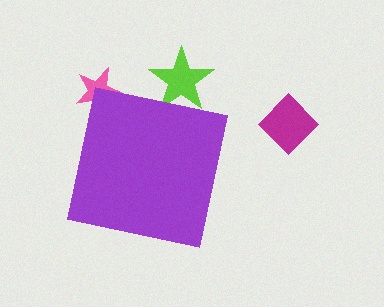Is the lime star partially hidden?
Yes, the lime star is partially hidden behind the purple square.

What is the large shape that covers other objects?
A purple square.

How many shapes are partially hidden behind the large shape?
2 shapes are partially hidden.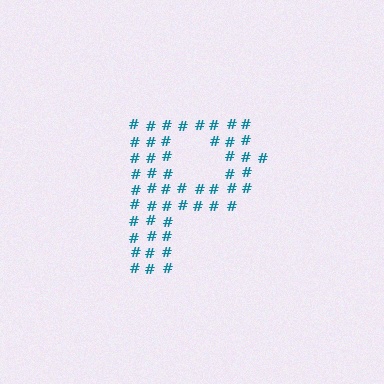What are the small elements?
The small elements are hash symbols.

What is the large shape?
The large shape is the letter P.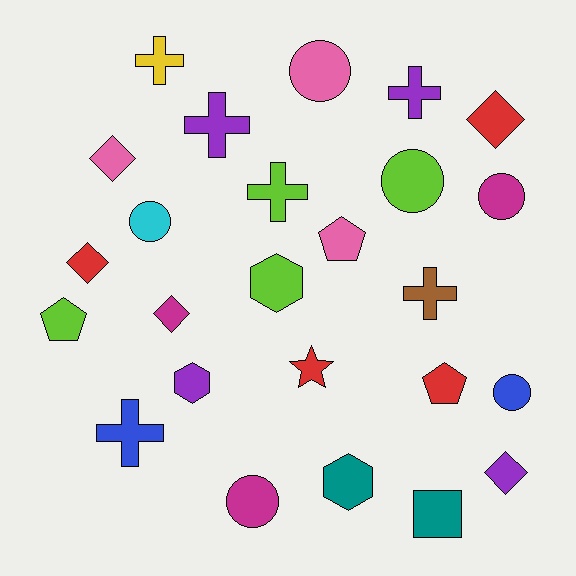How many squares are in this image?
There is 1 square.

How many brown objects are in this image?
There is 1 brown object.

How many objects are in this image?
There are 25 objects.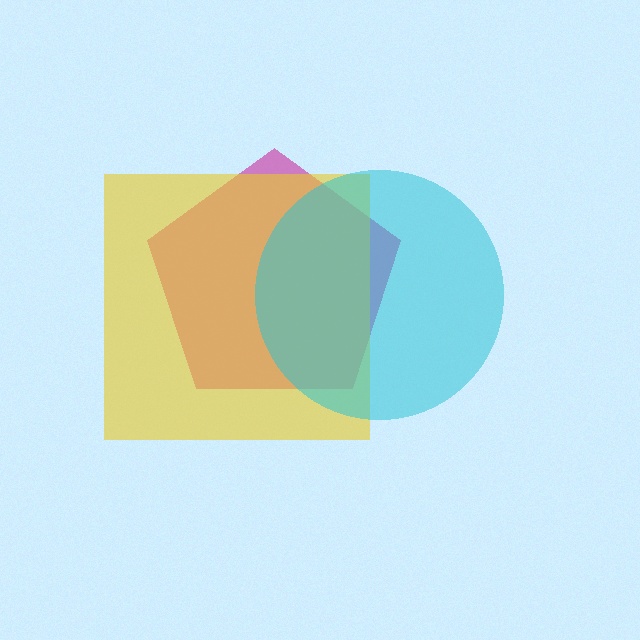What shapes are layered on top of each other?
The layered shapes are: a magenta pentagon, a yellow square, a cyan circle.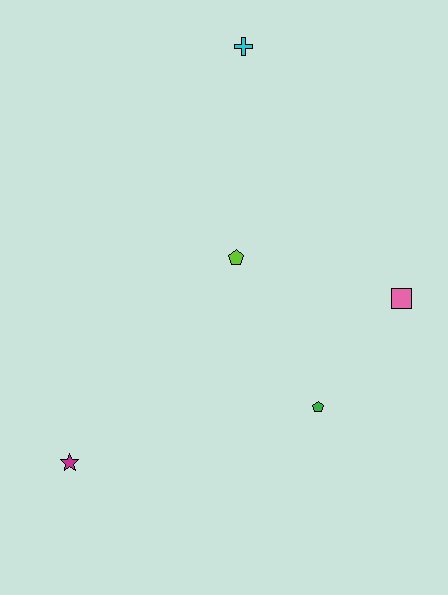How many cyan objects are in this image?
There is 1 cyan object.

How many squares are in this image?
There is 1 square.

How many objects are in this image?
There are 5 objects.